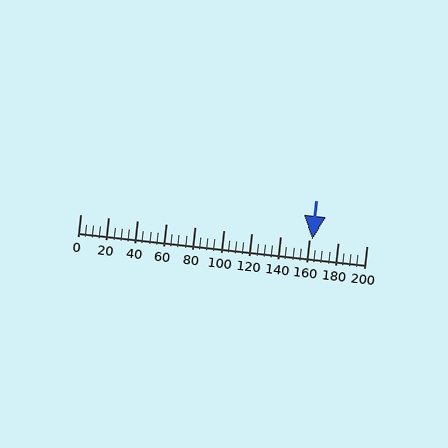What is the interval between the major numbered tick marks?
The major tick marks are spaced 20 units apart.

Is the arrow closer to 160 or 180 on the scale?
The arrow is closer to 160.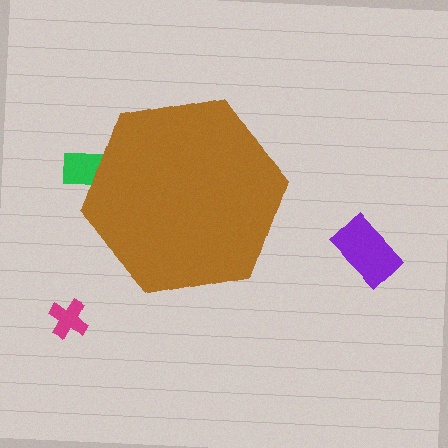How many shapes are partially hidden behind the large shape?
1 shape is partially hidden.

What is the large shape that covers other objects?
A brown hexagon.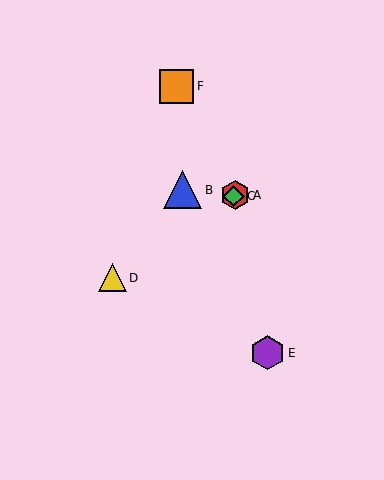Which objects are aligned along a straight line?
Objects A, C, D are aligned along a straight line.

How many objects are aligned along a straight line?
3 objects (A, C, D) are aligned along a straight line.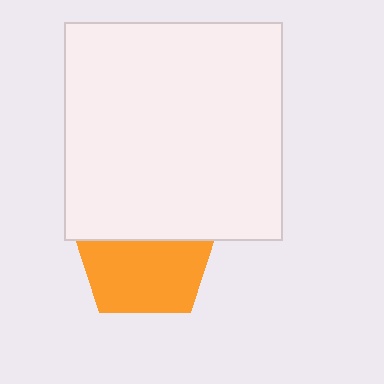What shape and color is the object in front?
The object in front is a white square.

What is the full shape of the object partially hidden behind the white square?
The partially hidden object is an orange pentagon.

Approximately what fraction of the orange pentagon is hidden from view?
Roughly 43% of the orange pentagon is hidden behind the white square.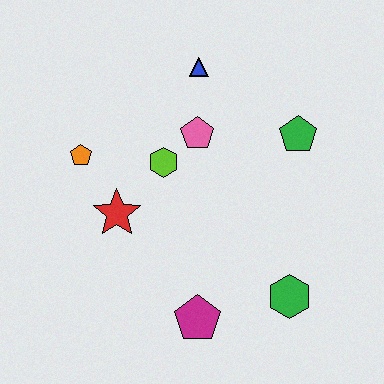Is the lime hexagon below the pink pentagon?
Yes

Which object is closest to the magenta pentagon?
The green hexagon is closest to the magenta pentagon.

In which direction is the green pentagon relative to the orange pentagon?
The green pentagon is to the right of the orange pentagon.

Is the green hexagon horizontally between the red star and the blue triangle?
No